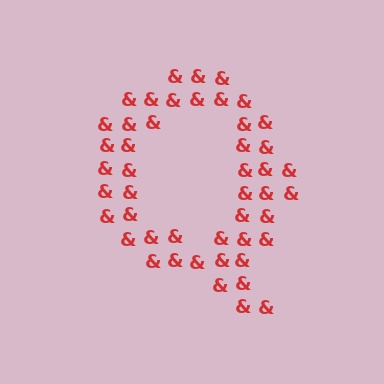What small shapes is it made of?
It is made of small ampersands.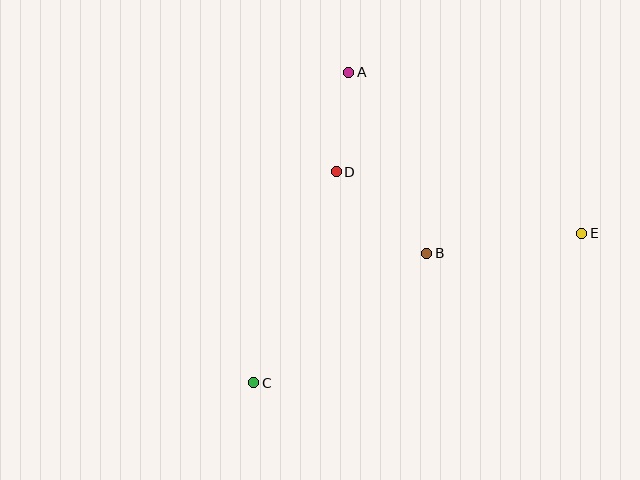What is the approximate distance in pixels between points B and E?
The distance between B and E is approximately 156 pixels.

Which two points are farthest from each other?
Points C and E are farthest from each other.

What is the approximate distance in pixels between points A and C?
The distance between A and C is approximately 324 pixels.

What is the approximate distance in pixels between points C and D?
The distance between C and D is approximately 226 pixels.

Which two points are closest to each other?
Points A and D are closest to each other.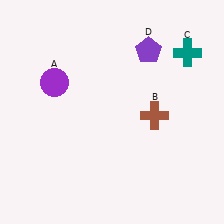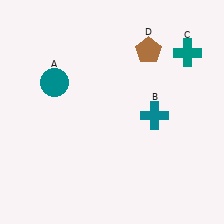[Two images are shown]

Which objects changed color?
A changed from purple to teal. B changed from brown to teal. D changed from purple to brown.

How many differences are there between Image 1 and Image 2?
There are 3 differences between the two images.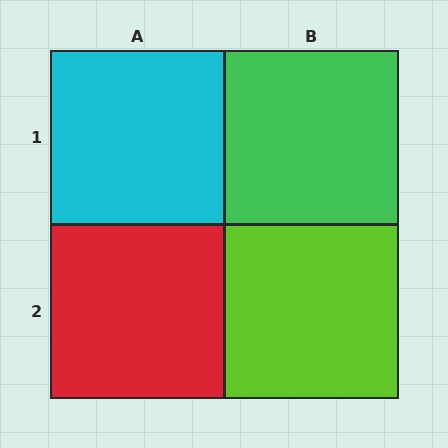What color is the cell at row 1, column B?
Green.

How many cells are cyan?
1 cell is cyan.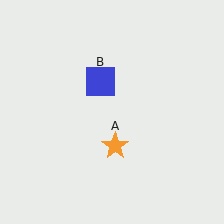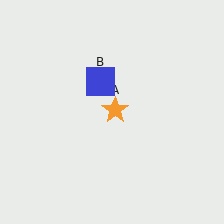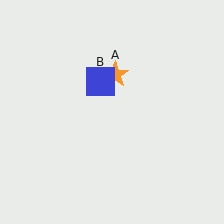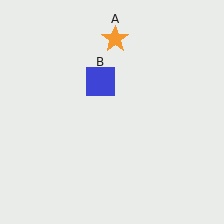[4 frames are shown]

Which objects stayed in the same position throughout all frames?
Blue square (object B) remained stationary.